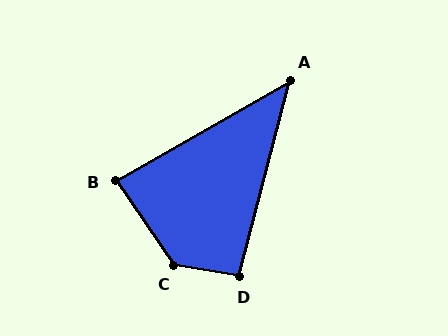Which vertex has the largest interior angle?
C, at approximately 134 degrees.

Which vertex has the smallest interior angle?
A, at approximately 46 degrees.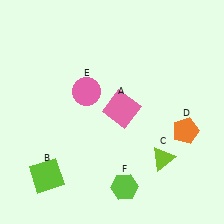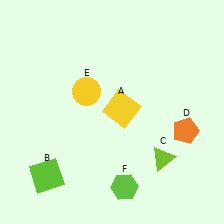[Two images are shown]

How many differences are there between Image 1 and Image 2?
There are 2 differences between the two images.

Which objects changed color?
A changed from pink to yellow. E changed from pink to yellow.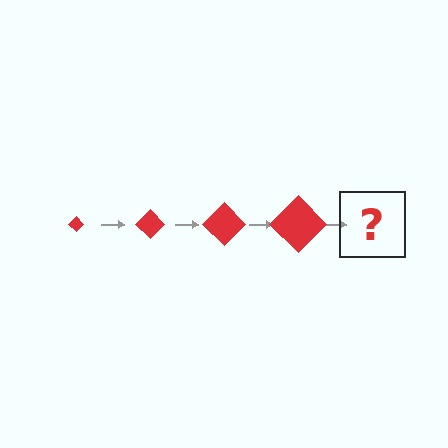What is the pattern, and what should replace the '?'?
The pattern is that the diamond gets progressively larger each step. The '?' should be a red diamond, larger than the previous one.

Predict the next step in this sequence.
The next step is a red diamond, larger than the previous one.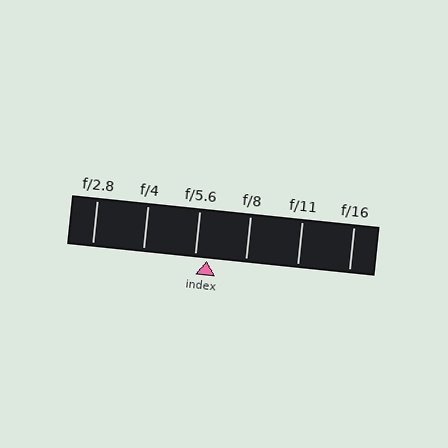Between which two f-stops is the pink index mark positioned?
The index mark is between f/5.6 and f/8.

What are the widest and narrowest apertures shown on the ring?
The widest aperture shown is f/2.8 and the narrowest is f/16.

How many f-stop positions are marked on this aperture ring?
There are 6 f-stop positions marked.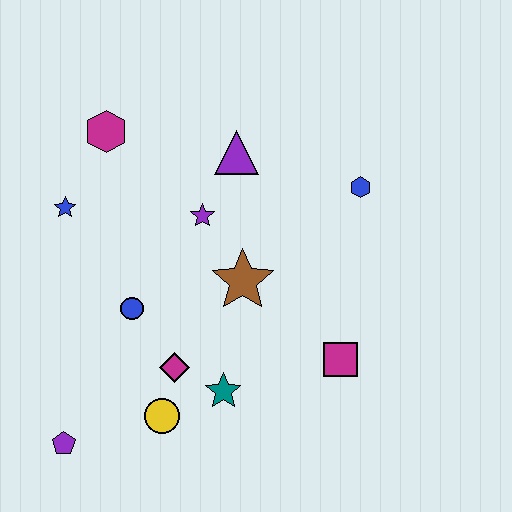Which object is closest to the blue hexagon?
The purple triangle is closest to the blue hexagon.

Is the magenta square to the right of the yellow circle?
Yes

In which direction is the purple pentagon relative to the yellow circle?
The purple pentagon is to the left of the yellow circle.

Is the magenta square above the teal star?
Yes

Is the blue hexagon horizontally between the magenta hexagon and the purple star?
No